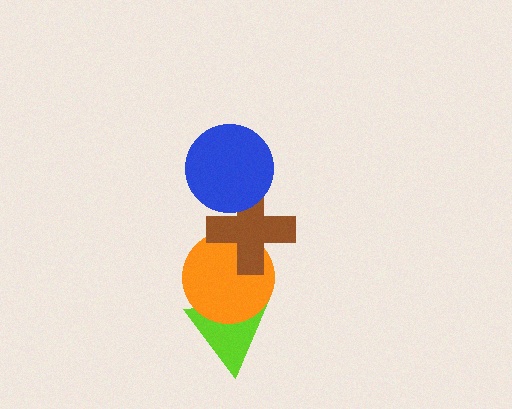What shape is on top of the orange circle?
The brown cross is on top of the orange circle.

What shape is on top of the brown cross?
The blue circle is on top of the brown cross.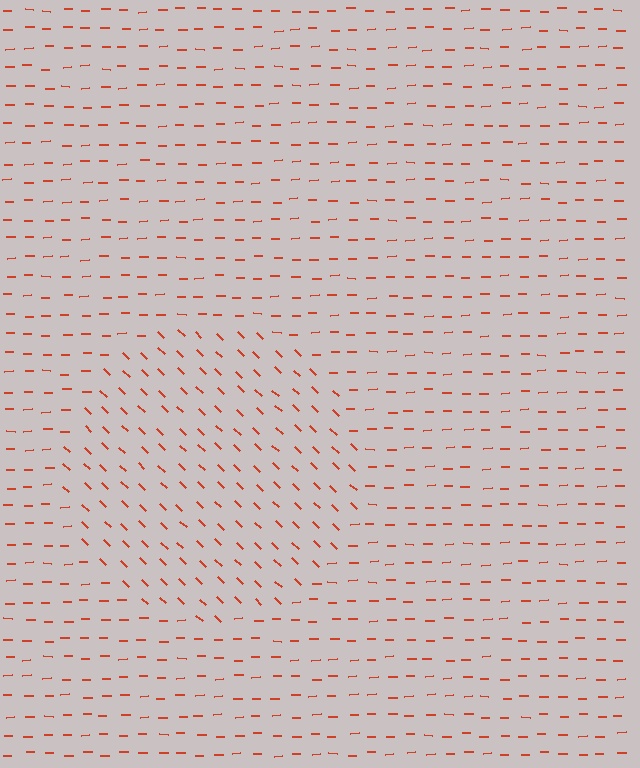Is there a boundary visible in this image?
Yes, there is a texture boundary formed by a change in line orientation.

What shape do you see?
I see a circle.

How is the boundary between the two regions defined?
The boundary is defined purely by a change in line orientation (approximately 45 degrees difference). All lines are the same color and thickness.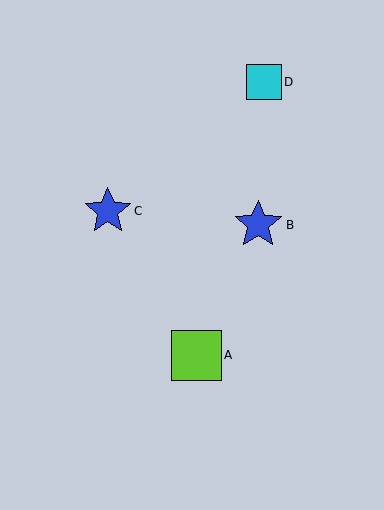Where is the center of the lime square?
The center of the lime square is at (196, 355).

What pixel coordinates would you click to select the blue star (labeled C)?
Click at (108, 211) to select the blue star C.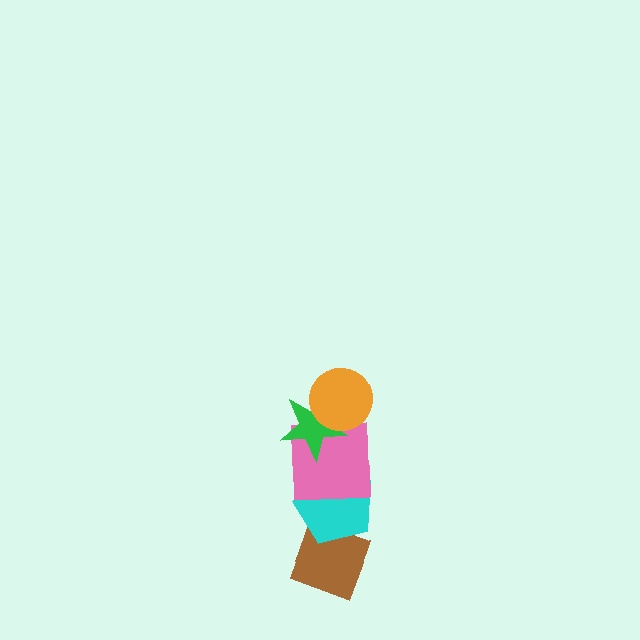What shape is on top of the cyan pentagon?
The pink square is on top of the cyan pentagon.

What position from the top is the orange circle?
The orange circle is 1st from the top.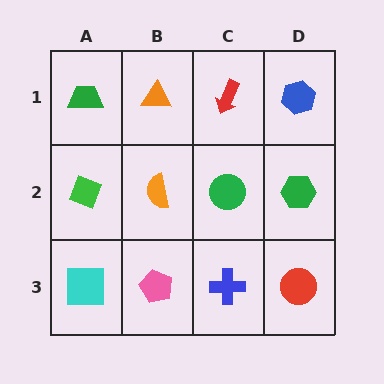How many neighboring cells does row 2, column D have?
3.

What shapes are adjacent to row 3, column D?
A green hexagon (row 2, column D), a blue cross (row 3, column C).